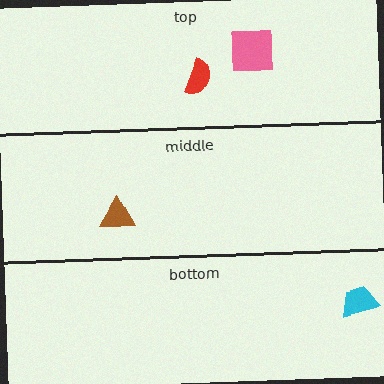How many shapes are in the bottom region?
1.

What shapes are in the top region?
The pink square, the red semicircle.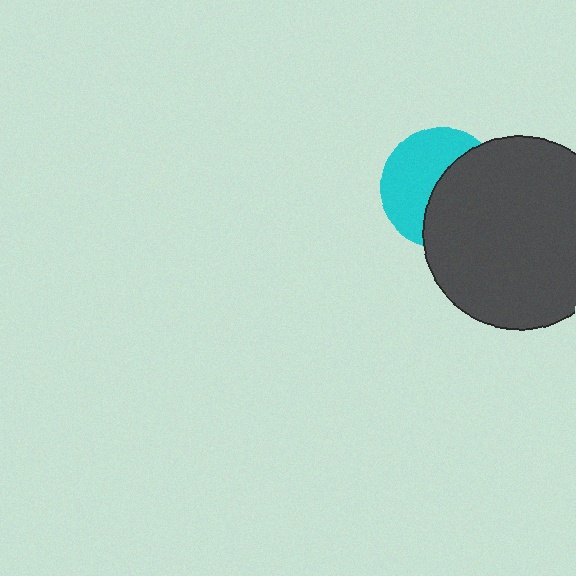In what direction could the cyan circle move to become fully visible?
The cyan circle could move left. That would shift it out from behind the dark gray circle entirely.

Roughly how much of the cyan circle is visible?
About half of it is visible (roughly 50%).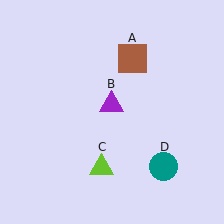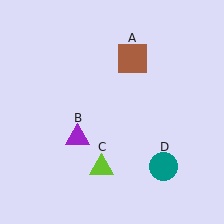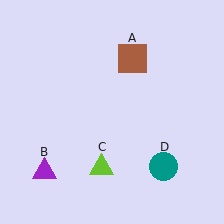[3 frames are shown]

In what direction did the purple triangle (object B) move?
The purple triangle (object B) moved down and to the left.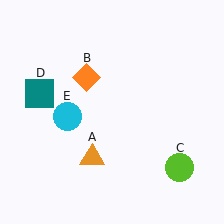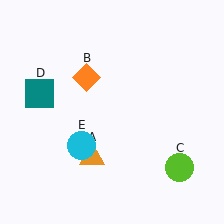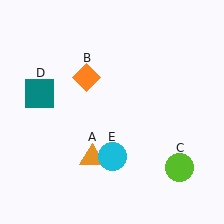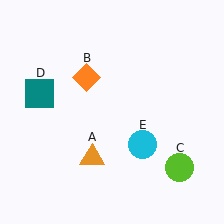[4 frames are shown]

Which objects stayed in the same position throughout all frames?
Orange triangle (object A) and orange diamond (object B) and lime circle (object C) and teal square (object D) remained stationary.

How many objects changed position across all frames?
1 object changed position: cyan circle (object E).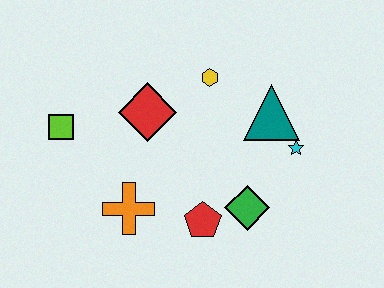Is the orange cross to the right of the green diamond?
No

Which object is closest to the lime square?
The red diamond is closest to the lime square.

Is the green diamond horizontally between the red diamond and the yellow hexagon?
No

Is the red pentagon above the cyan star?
No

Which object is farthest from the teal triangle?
The lime square is farthest from the teal triangle.